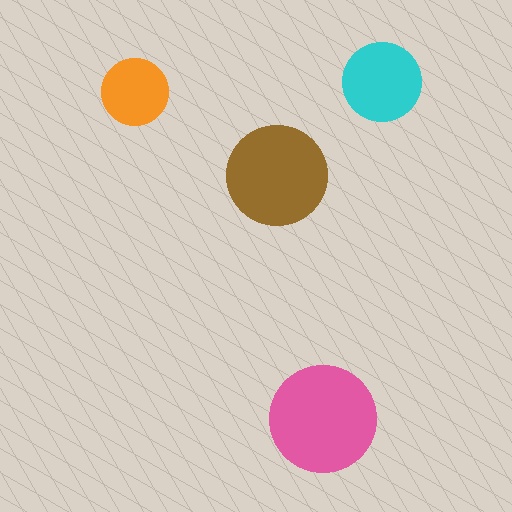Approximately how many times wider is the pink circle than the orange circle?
About 1.5 times wider.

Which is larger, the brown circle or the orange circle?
The brown one.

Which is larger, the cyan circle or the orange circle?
The cyan one.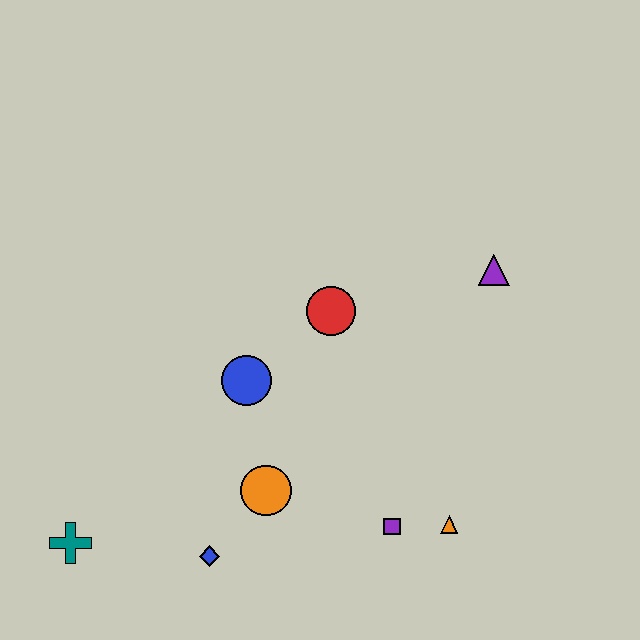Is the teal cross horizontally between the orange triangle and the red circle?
No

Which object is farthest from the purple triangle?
The teal cross is farthest from the purple triangle.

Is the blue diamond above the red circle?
No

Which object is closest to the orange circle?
The blue diamond is closest to the orange circle.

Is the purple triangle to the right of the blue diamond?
Yes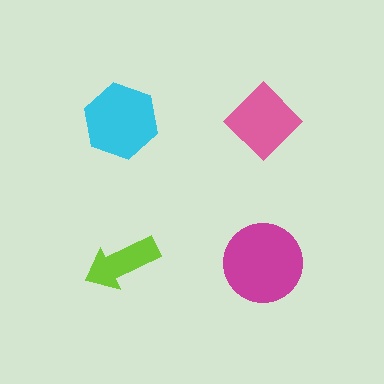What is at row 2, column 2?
A magenta circle.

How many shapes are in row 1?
2 shapes.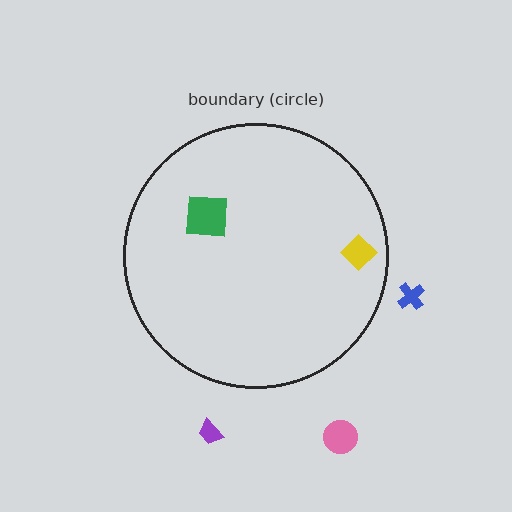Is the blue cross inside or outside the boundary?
Outside.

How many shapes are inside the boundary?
2 inside, 3 outside.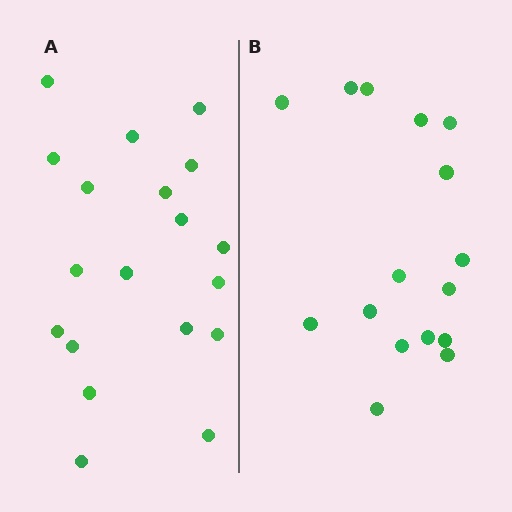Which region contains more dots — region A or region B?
Region A (the left region) has more dots.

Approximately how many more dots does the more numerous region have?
Region A has just a few more — roughly 2 or 3 more dots than region B.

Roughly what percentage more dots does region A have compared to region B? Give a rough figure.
About 20% more.